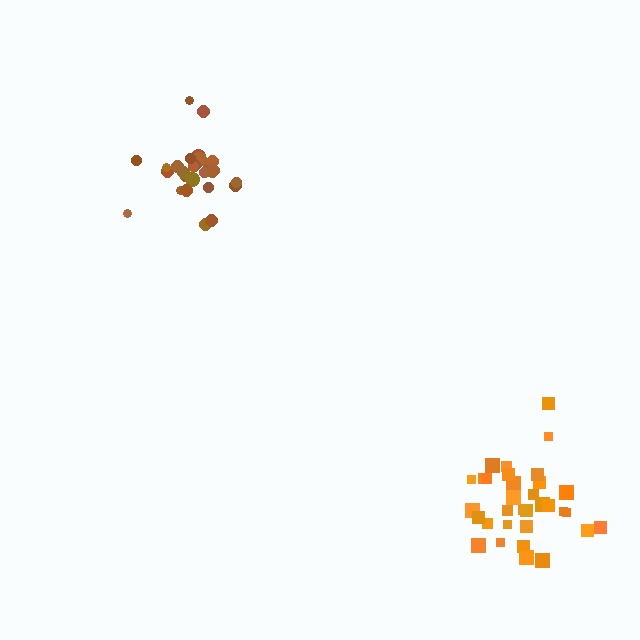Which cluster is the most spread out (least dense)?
Orange.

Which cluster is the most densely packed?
Brown.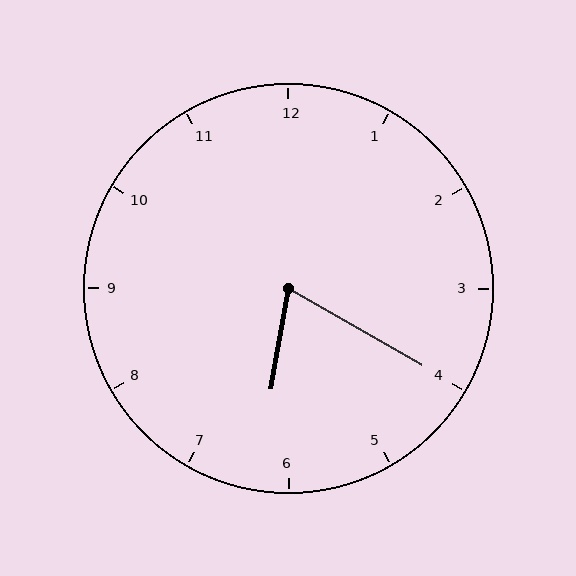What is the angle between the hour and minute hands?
Approximately 70 degrees.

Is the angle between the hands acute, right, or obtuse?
It is acute.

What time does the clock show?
6:20.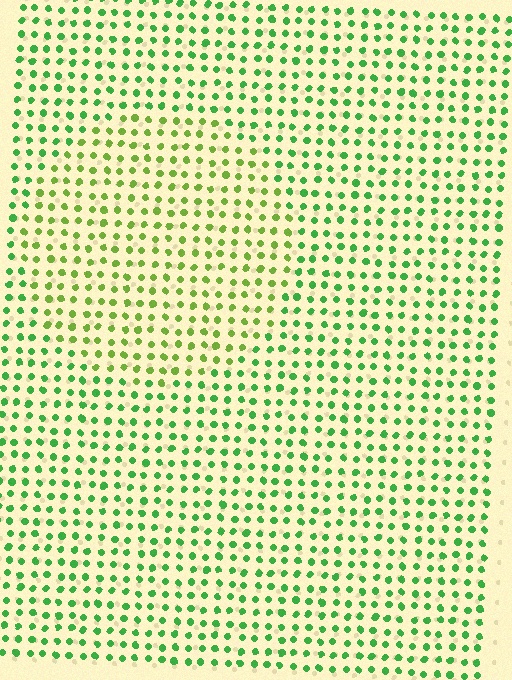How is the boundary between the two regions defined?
The boundary is defined purely by a slight shift in hue (about 33 degrees). Spacing, size, and orientation are identical on both sides.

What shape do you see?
I see a circle.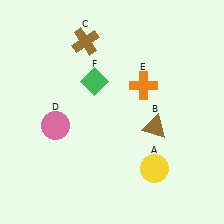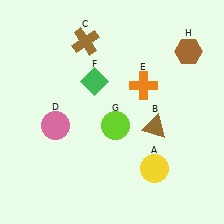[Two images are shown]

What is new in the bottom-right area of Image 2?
A lime circle (G) was added in the bottom-right area of Image 2.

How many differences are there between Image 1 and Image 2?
There are 2 differences between the two images.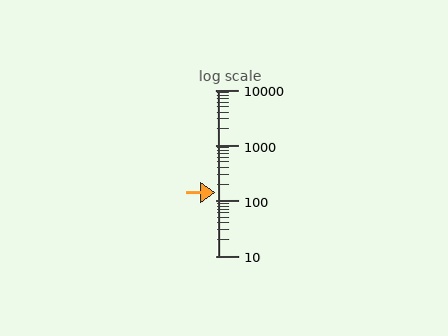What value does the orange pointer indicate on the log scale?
The pointer indicates approximately 140.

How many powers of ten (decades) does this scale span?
The scale spans 3 decades, from 10 to 10000.